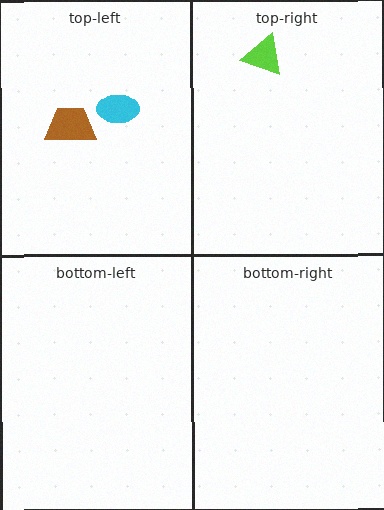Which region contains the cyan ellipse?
The top-left region.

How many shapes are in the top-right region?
1.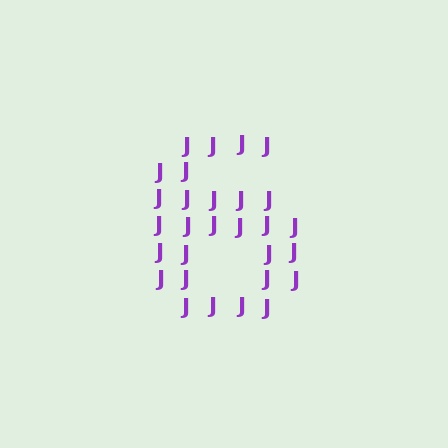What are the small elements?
The small elements are letter J's.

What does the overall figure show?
The overall figure shows the digit 6.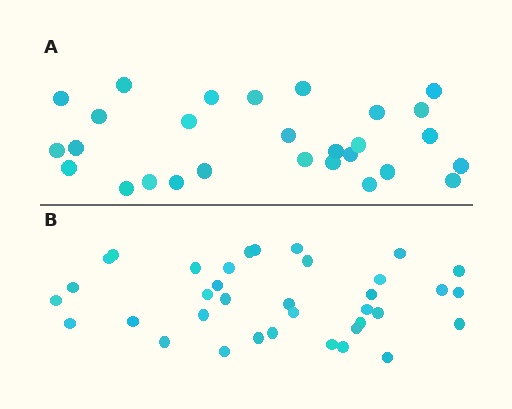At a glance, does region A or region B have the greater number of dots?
Region B (the bottom region) has more dots.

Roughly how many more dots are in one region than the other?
Region B has roughly 8 or so more dots than region A.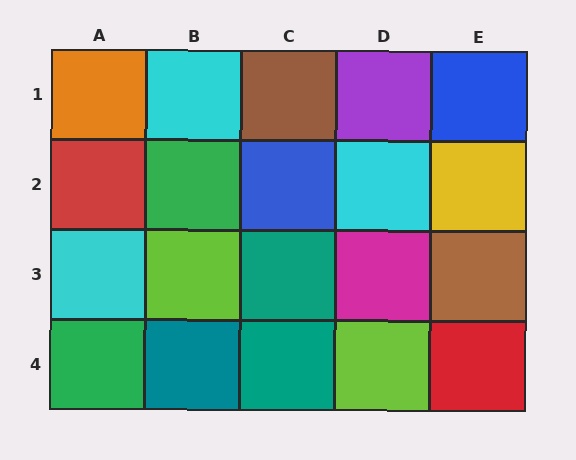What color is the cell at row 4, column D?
Lime.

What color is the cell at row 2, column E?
Yellow.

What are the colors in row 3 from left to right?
Cyan, lime, teal, magenta, brown.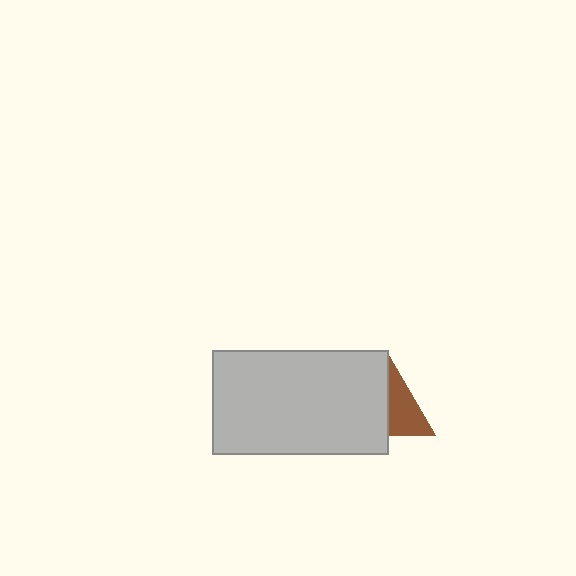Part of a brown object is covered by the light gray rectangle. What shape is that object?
It is a triangle.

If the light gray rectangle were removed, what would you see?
You would see the complete brown triangle.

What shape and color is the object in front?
The object in front is a light gray rectangle.